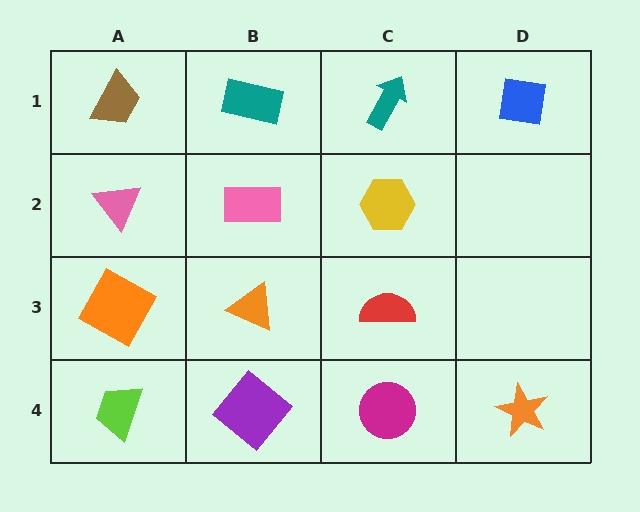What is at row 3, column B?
An orange triangle.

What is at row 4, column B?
A purple diamond.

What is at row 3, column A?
An orange square.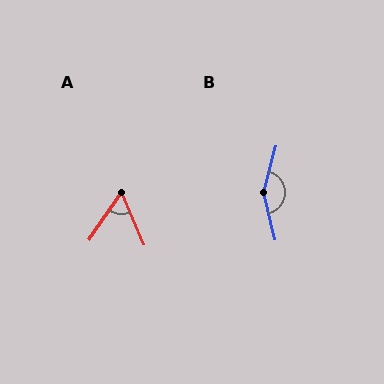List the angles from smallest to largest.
A (58°), B (152°).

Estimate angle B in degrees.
Approximately 152 degrees.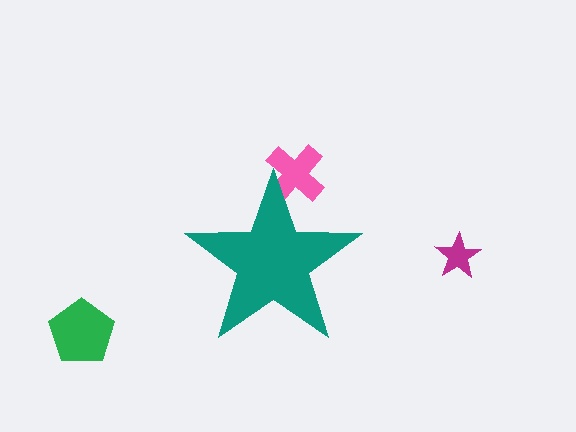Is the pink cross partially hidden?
Yes, the pink cross is partially hidden behind the teal star.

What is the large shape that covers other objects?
A teal star.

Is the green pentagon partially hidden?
No, the green pentagon is fully visible.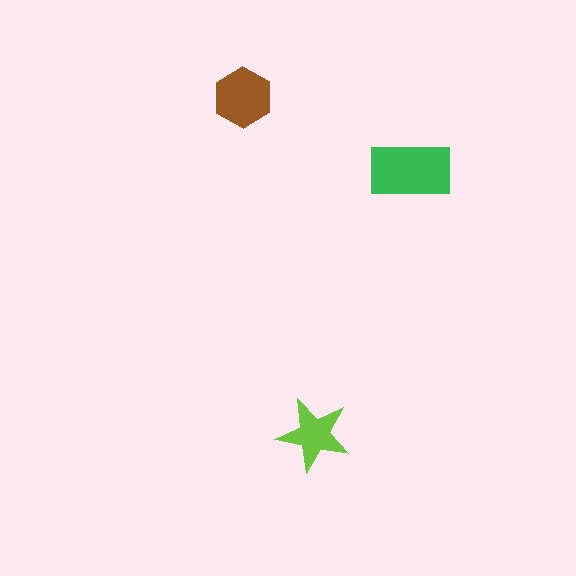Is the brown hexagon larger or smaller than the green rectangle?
Smaller.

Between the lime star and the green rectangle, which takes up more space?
The green rectangle.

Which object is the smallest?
The lime star.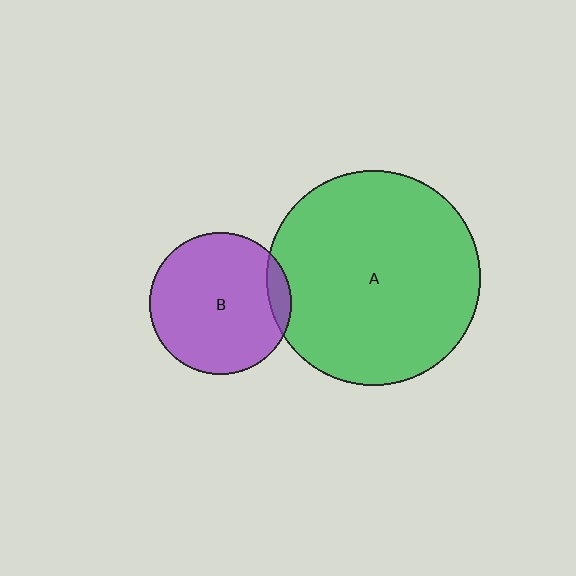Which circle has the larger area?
Circle A (green).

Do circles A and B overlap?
Yes.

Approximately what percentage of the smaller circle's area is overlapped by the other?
Approximately 10%.